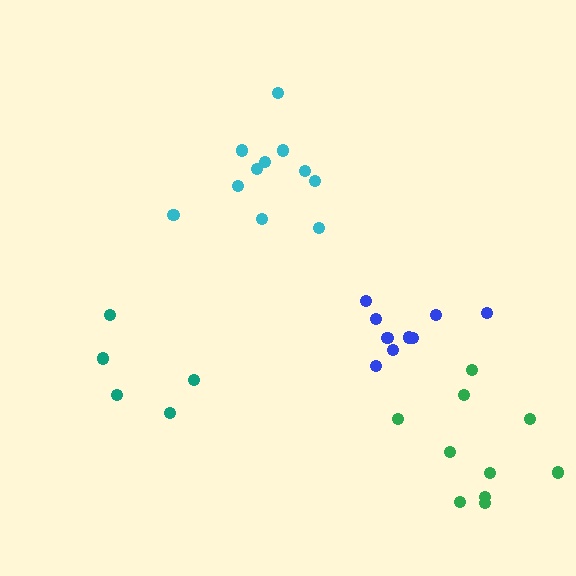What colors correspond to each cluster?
The clusters are colored: blue, green, cyan, teal.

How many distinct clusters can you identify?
There are 4 distinct clusters.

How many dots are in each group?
Group 1: 9 dots, Group 2: 10 dots, Group 3: 11 dots, Group 4: 5 dots (35 total).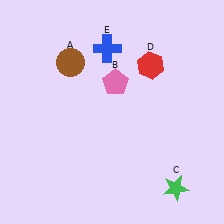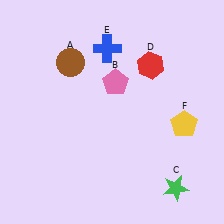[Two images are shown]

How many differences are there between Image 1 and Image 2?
There is 1 difference between the two images.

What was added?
A yellow pentagon (F) was added in Image 2.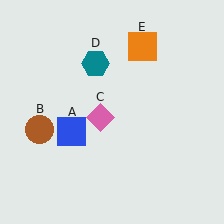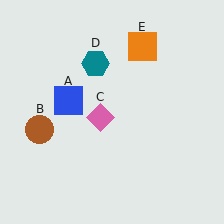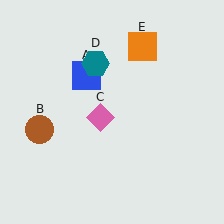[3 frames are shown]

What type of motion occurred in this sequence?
The blue square (object A) rotated clockwise around the center of the scene.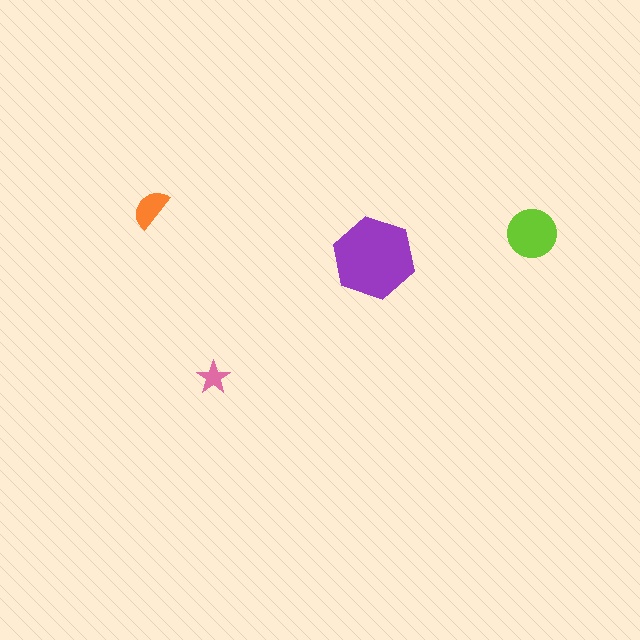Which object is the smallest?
The pink star.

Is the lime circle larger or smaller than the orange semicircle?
Larger.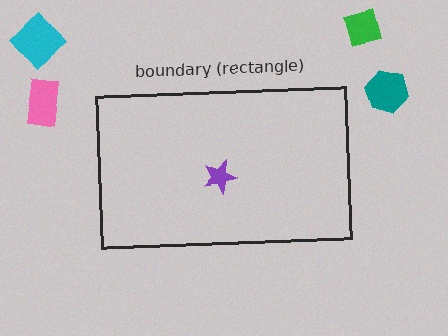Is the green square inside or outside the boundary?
Outside.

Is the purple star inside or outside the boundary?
Inside.